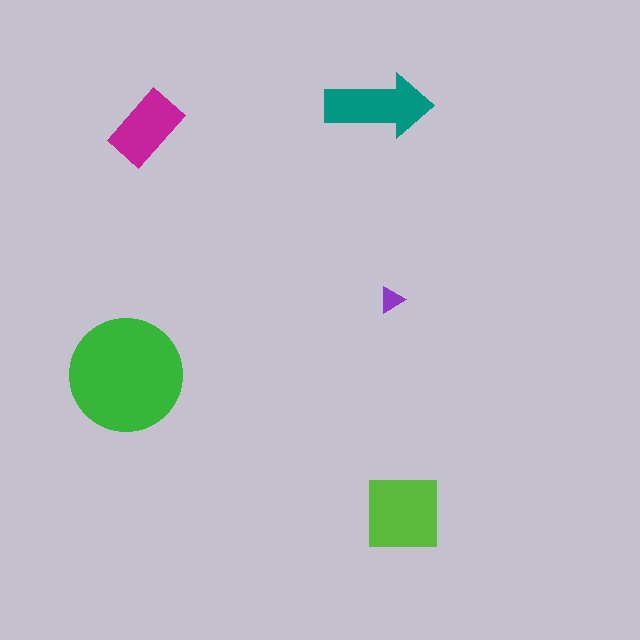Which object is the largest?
The green circle.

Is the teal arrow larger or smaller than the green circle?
Smaller.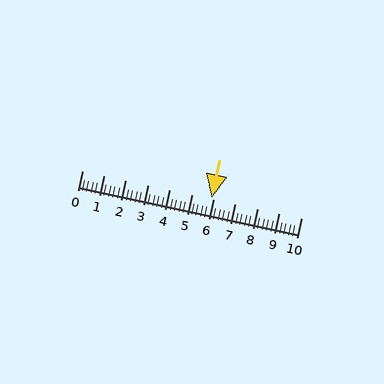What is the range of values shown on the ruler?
The ruler shows values from 0 to 10.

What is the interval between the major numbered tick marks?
The major tick marks are spaced 1 units apart.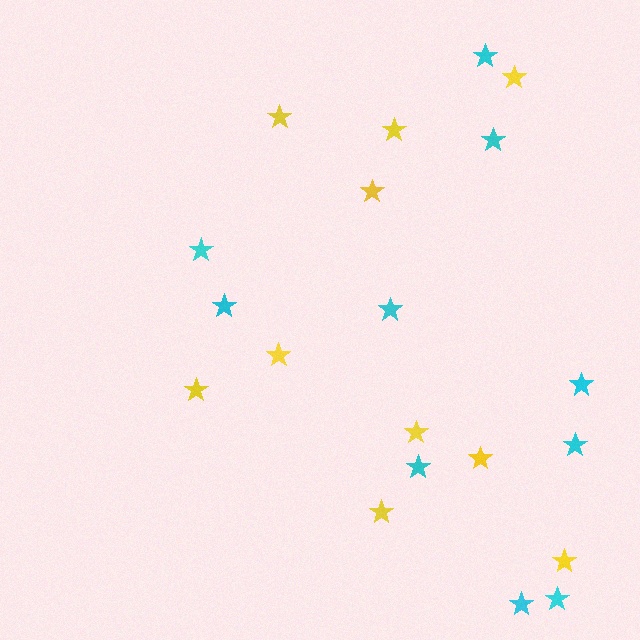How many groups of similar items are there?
There are 2 groups: one group of cyan stars (10) and one group of yellow stars (10).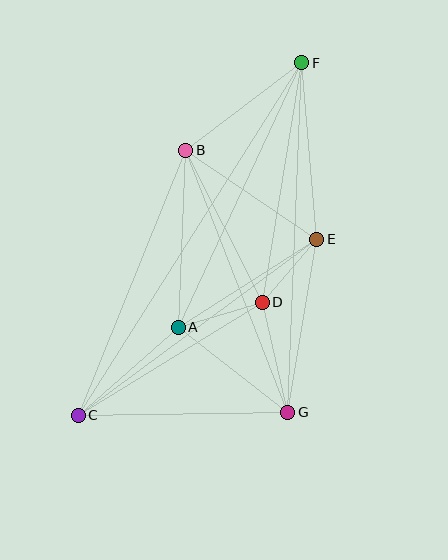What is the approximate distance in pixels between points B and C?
The distance between B and C is approximately 286 pixels.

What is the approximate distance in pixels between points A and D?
The distance between A and D is approximately 88 pixels.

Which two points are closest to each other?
Points D and E are closest to each other.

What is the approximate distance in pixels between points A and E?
The distance between A and E is approximately 164 pixels.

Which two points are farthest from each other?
Points C and F are farthest from each other.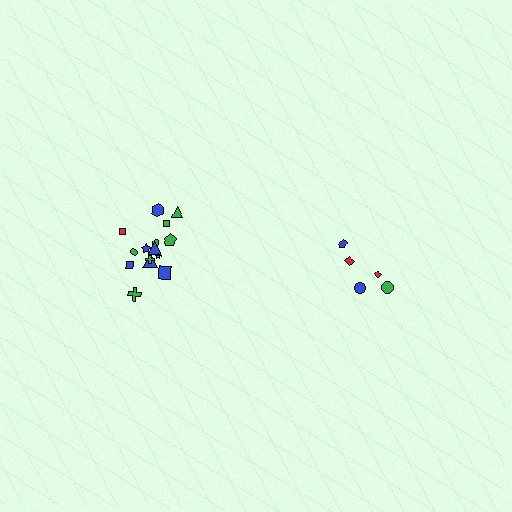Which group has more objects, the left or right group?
The left group.